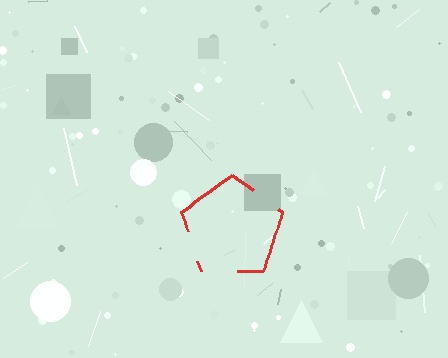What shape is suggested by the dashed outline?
The dashed outline suggests a pentagon.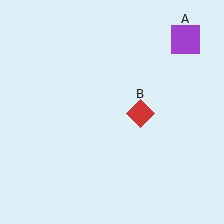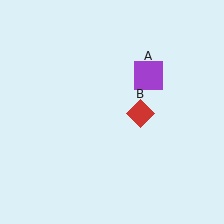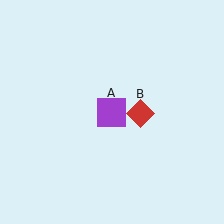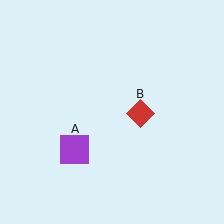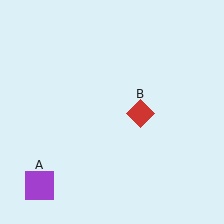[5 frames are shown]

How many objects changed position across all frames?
1 object changed position: purple square (object A).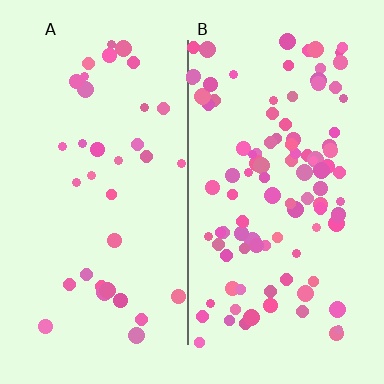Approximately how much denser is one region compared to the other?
Approximately 2.9× — region B over region A.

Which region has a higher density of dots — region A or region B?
B (the right).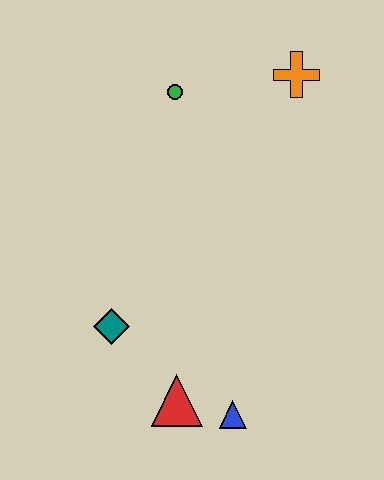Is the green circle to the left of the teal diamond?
No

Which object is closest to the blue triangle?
The red triangle is closest to the blue triangle.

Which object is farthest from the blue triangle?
The orange cross is farthest from the blue triangle.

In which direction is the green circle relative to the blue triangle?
The green circle is above the blue triangle.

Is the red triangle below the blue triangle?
No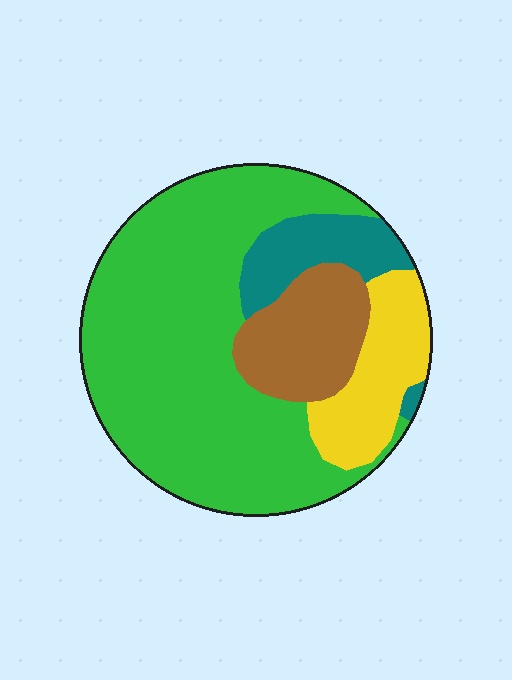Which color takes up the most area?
Green, at roughly 60%.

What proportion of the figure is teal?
Teal covers 11% of the figure.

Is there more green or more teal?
Green.